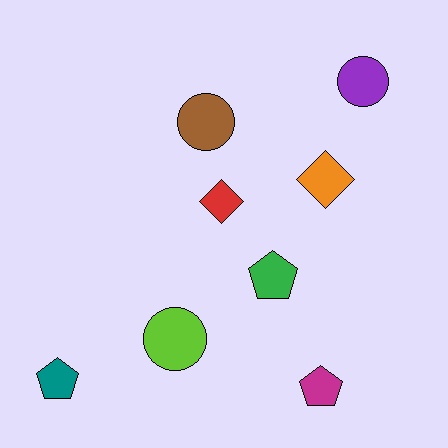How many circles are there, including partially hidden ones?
There are 3 circles.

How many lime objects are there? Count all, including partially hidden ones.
There is 1 lime object.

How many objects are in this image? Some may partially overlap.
There are 8 objects.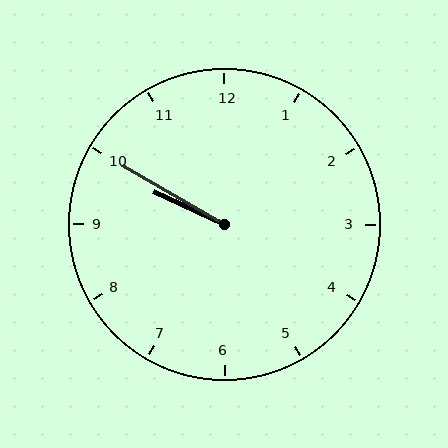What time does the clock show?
9:50.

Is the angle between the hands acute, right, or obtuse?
It is acute.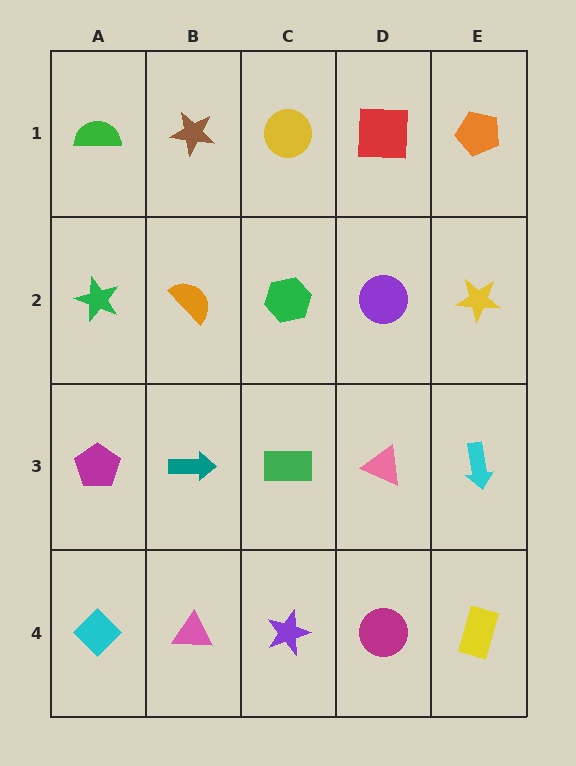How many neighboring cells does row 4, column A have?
2.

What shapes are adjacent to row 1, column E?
A yellow star (row 2, column E), a red square (row 1, column D).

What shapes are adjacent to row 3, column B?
An orange semicircle (row 2, column B), a pink triangle (row 4, column B), a magenta pentagon (row 3, column A), a green rectangle (row 3, column C).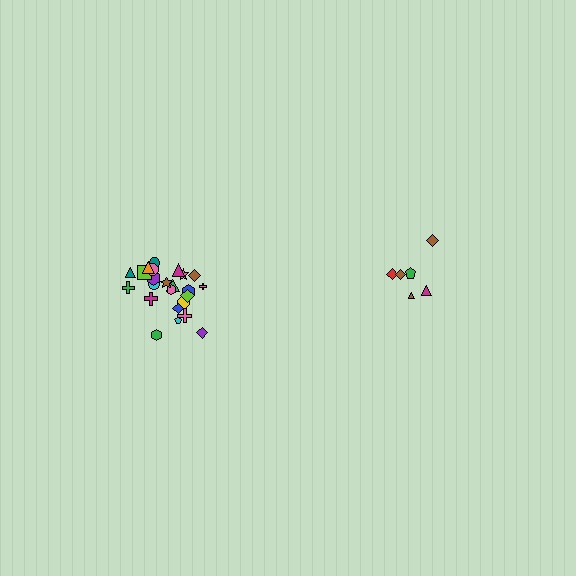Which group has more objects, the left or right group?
The left group.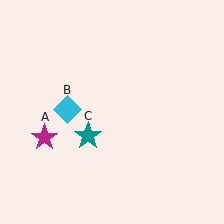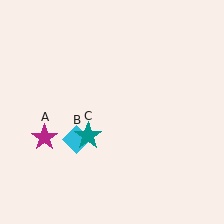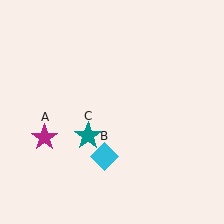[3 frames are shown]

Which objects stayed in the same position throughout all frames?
Magenta star (object A) and teal star (object C) remained stationary.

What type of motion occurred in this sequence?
The cyan diamond (object B) rotated counterclockwise around the center of the scene.